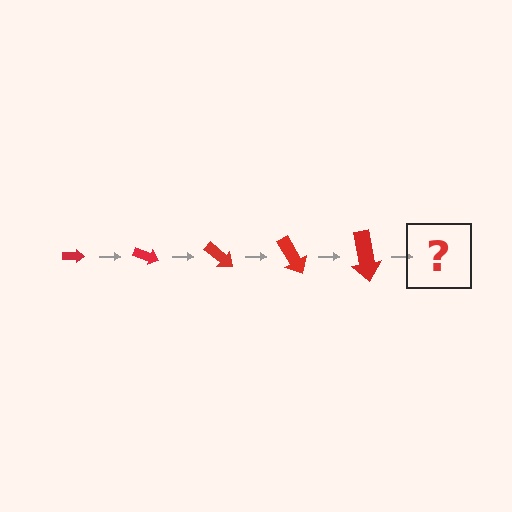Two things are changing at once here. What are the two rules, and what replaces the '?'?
The two rules are that the arrow grows larger each step and it rotates 20 degrees each step. The '?' should be an arrow, larger than the previous one and rotated 100 degrees from the start.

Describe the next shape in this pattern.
It should be an arrow, larger than the previous one and rotated 100 degrees from the start.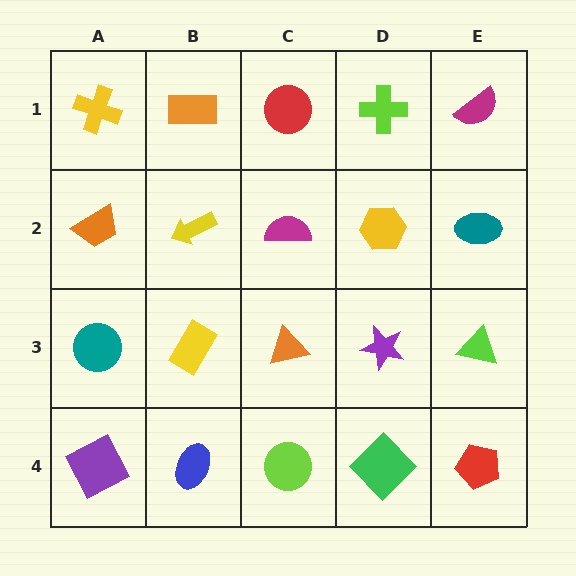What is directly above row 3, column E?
A teal ellipse.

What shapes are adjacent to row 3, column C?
A magenta semicircle (row 2, column C), a lime circle (row 4, column C), a yellow rectangle (row 3, column B), a purple star (row 3, column D).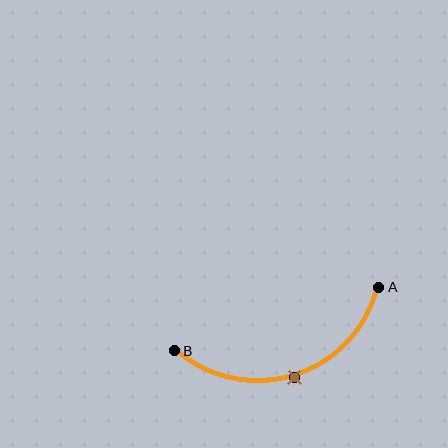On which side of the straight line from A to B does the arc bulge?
The arc bulges below the straight line connecting A and B.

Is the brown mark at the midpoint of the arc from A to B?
Yes. The brown mark lies on the arc at equal arc-length from both A and B — it is the arc midpoint.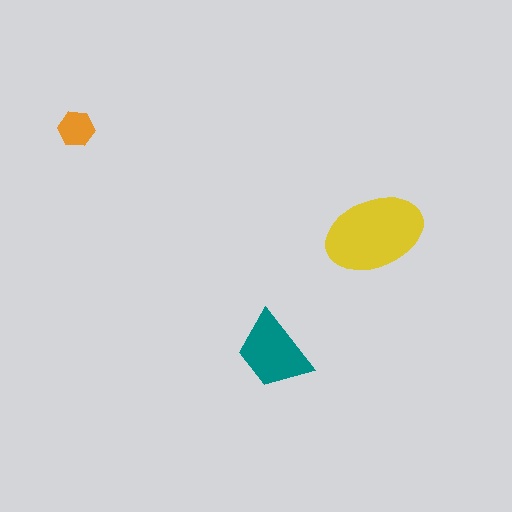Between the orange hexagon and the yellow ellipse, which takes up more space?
The yellow ellipse.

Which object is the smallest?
The orange hexagon.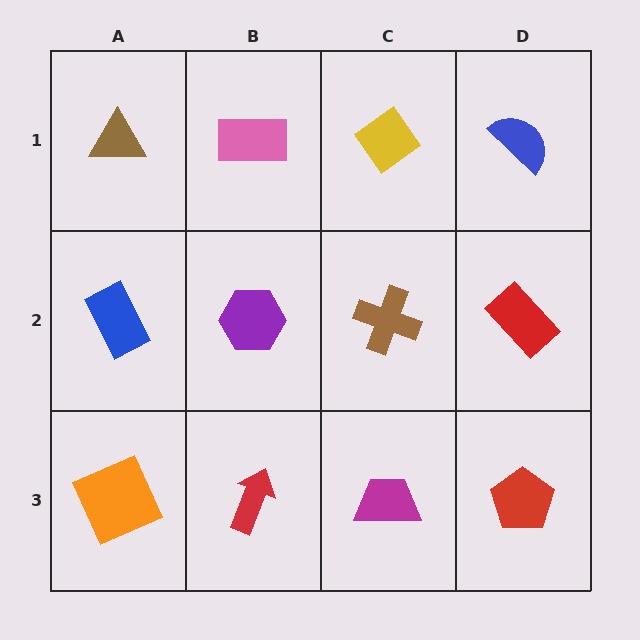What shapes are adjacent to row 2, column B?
A pink rectangle (row 1, column B), a red arrow (row 3, column B), a blue rectangle (row 2, column A), a brown cross (row 2, column C).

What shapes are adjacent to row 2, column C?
A yellow diamond (row 1, column C), a magenta trapezoid (row 3, column C), a purple hexagon (row 2, column B), a red rectangle (row 2, column D).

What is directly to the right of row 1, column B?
A yellow diamond.